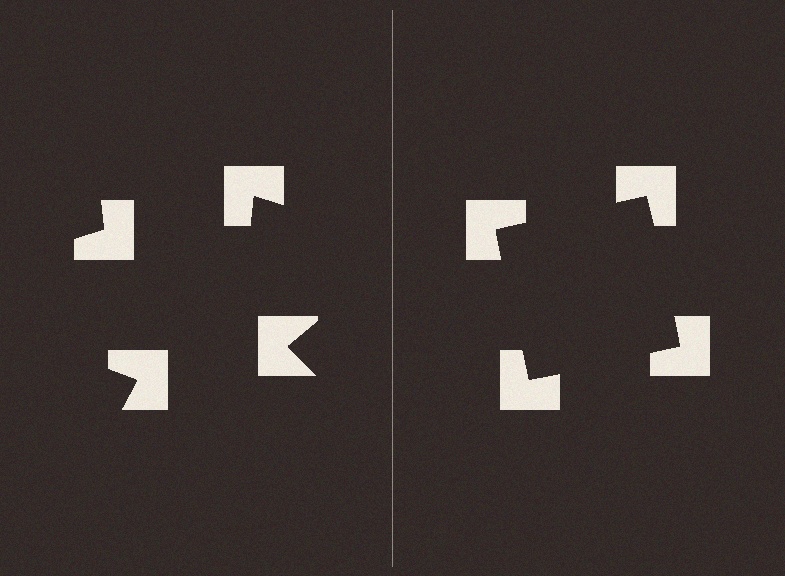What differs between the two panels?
The notched squares are positioned identically on both sides; only the wedge orientations differ. On the right they align to a square; on the left they are misaligned.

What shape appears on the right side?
An illusory square.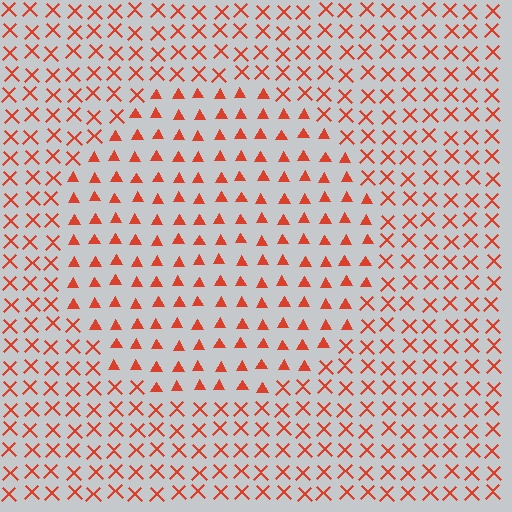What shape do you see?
I see a circle.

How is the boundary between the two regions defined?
The boundary is defined by a change in element shape: triangles inside vs. X marks outside. All elements share the same color and spacing.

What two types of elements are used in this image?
The image uses triangles inside the circle region and X marks outside it.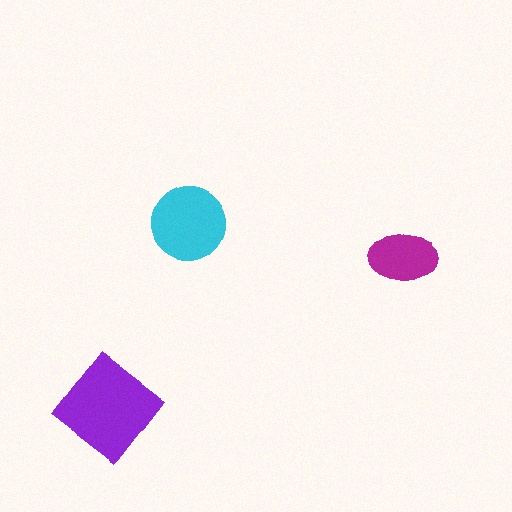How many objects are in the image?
There are 3 objects in the image.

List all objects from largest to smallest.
The purple diamond, the cyan circle, the magenta ellipse.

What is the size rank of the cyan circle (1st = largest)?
2nd.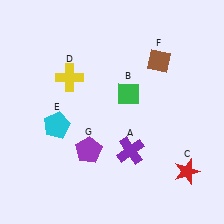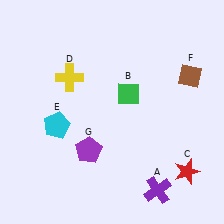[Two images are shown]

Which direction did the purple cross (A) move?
The purple cross (A) moved down.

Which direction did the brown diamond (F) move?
The brown diamond (F) moved right.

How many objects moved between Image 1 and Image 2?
2 objects moved between the two images.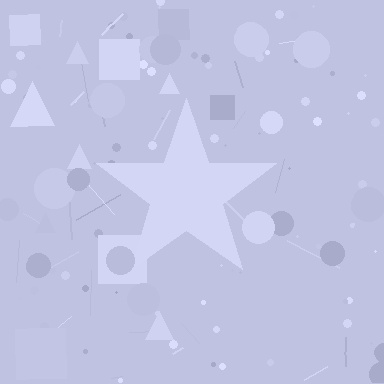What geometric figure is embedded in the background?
A star is embedded in the background.